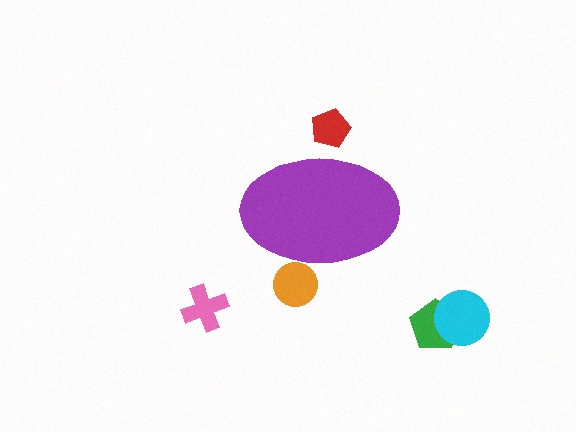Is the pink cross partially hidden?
No, the pink cross is fully visible.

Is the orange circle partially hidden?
Yes, the orange circle is partially hidden behind the purple ellipse.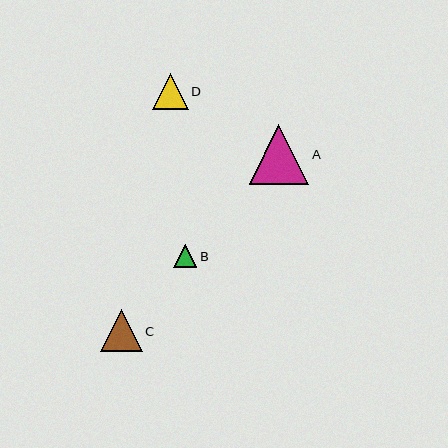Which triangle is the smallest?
Triangle B is the smallest with a size of approximately 23 pixels.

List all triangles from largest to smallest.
From largest to smallest: A, C, D, B.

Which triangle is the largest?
Triangle A is the largest with a size of approximately 60 pixels.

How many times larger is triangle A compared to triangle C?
Triangle A is approximately 1.4 times the size of triangle C.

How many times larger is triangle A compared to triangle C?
Triangle A is approximately 1.4 times the size of triangle C.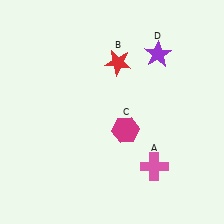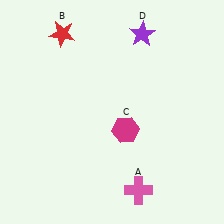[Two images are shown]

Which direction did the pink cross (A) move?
The pink cross (A) moved down.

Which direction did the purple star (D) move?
The purple star (D) moved up.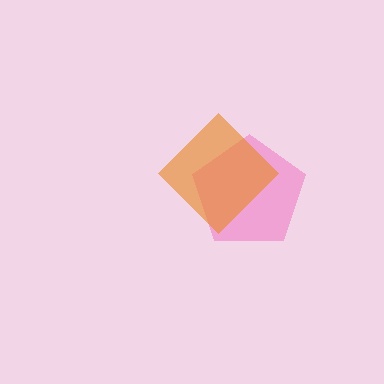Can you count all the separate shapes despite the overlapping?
Yes, there are 2 separate shapes.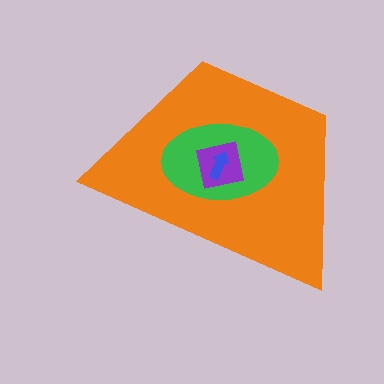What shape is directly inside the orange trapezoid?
The green ellipse.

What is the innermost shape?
The blue arrow.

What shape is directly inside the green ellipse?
The purple square.